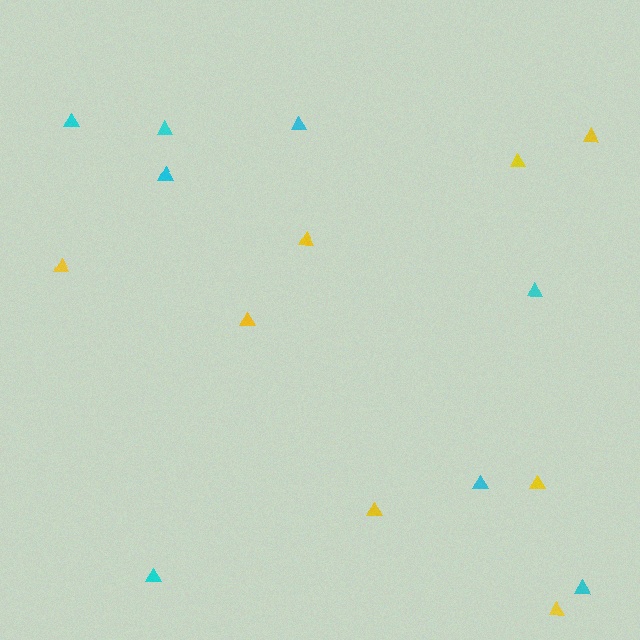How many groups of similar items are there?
There are 2 groups: one group of cyan triangles (8) and one group of yellow triangles (8).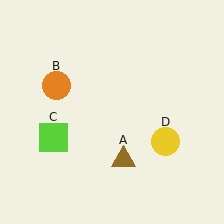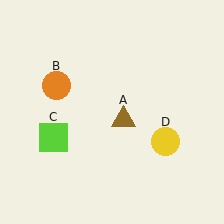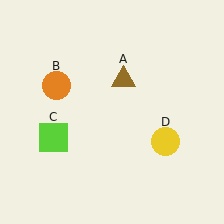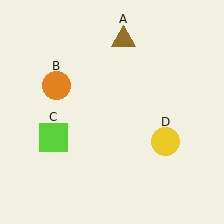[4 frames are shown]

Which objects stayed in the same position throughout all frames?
Orange circle (object B) and lime square (object C) and yellow circle (object D) remained stationary.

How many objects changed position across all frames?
1 object changed position: brown triangle (object A).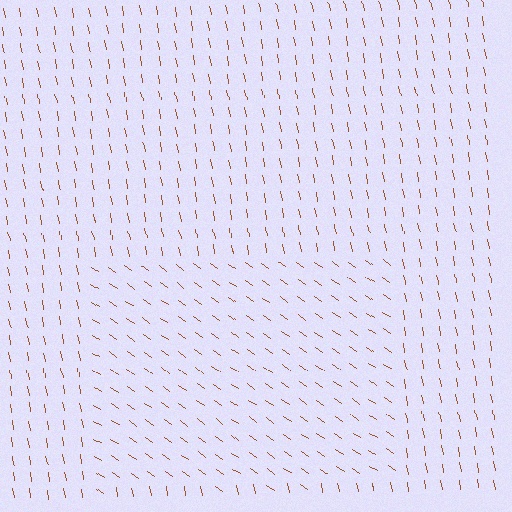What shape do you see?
I see a rectangle.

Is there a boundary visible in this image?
Yes, there is a texture boundary formed by a change in line orientation.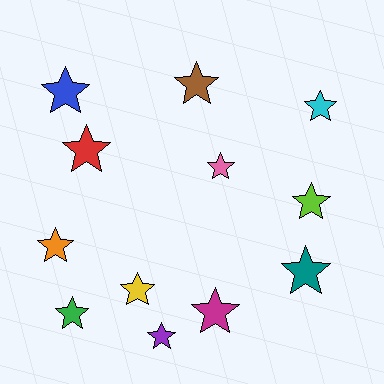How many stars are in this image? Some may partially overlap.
There are 12 stars.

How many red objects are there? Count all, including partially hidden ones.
There is 1 red object.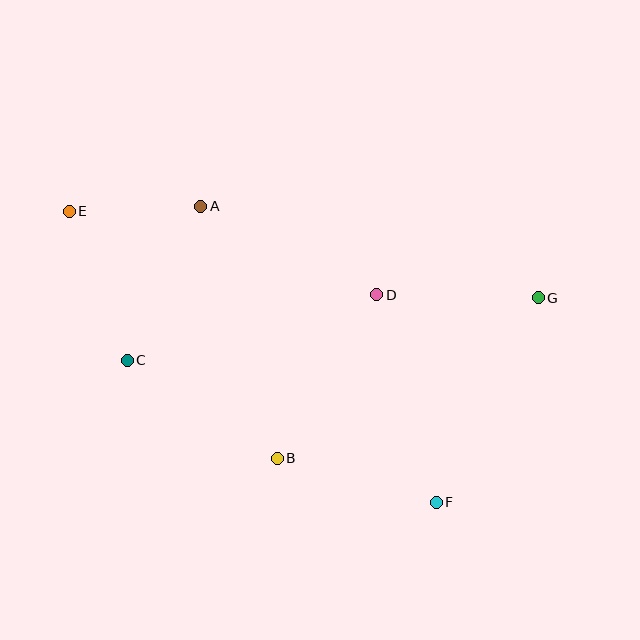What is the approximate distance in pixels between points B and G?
The distance between B and G is approximately 306 pixels.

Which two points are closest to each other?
Points A and E are closest to each other.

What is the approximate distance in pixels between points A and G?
The distance between A and G is approximately 350 pixels.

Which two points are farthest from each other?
Points E and G are farthest from each other.